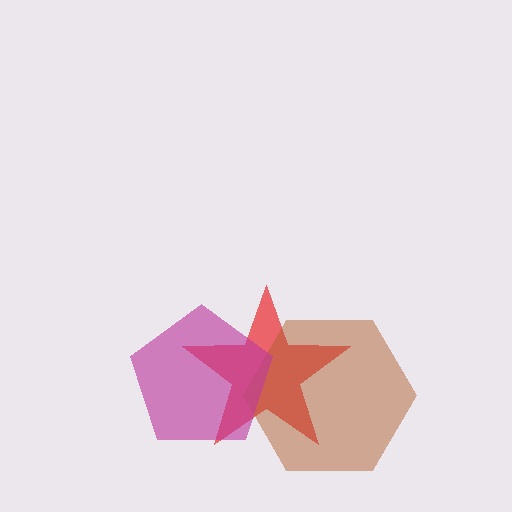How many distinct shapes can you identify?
There are 3 distinct shapes: a red star, a brown hexagon, a magenta pentagon.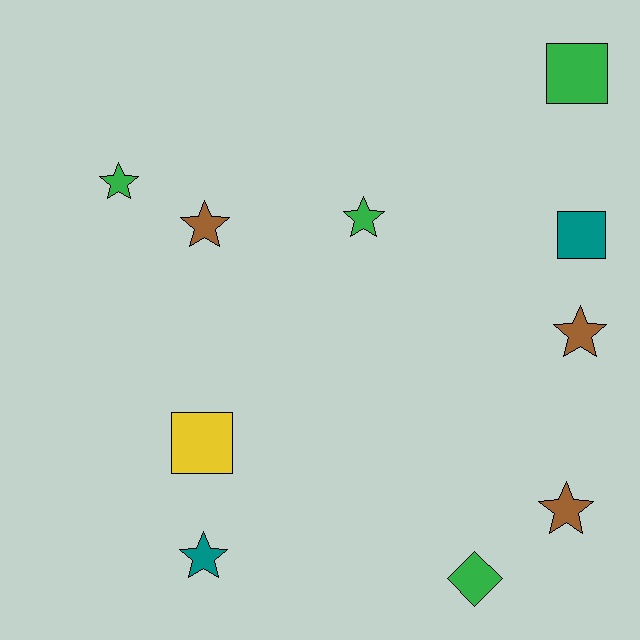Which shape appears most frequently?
Star, with 6 objects.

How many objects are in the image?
There are 10 objects.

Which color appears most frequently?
Green, with 4 objects.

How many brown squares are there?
There are no brown squares.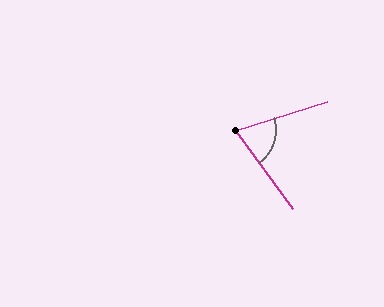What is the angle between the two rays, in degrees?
Approximately 71 degrees.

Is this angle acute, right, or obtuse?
It is acute.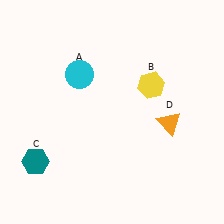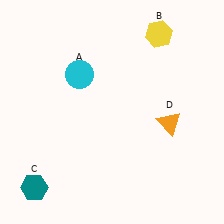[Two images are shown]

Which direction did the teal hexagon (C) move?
The teal hexagon (C) moved down.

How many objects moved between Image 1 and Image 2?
2 objects moved between the two images.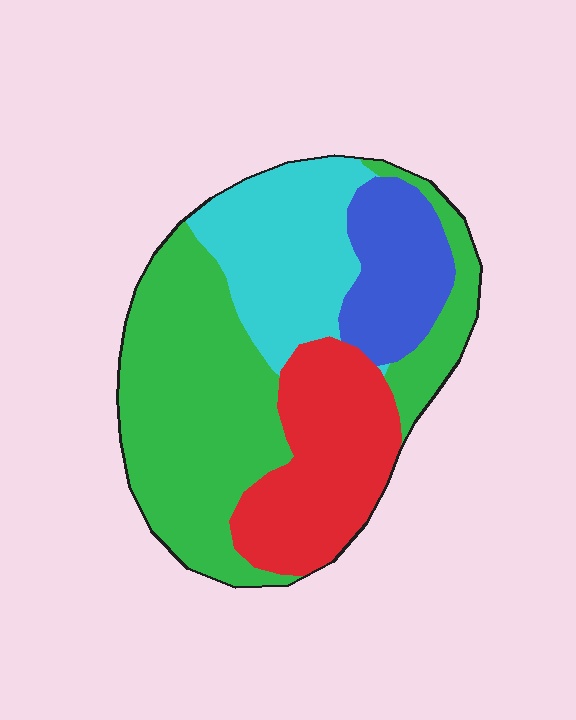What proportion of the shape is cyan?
Cyan covers roughly 20% of the shape.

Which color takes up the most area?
Green, at roughly 45%.